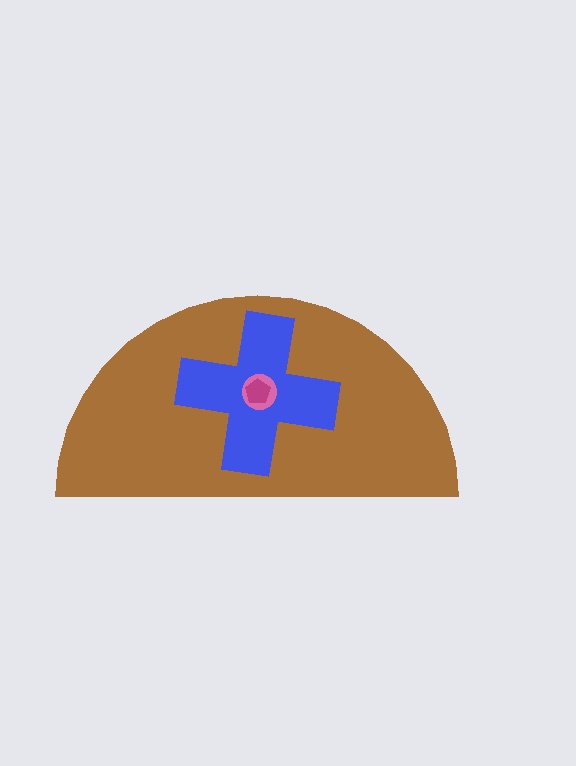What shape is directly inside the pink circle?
The magenta pentagon.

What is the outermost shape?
The brown semicircle.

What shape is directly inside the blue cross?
The pink circle.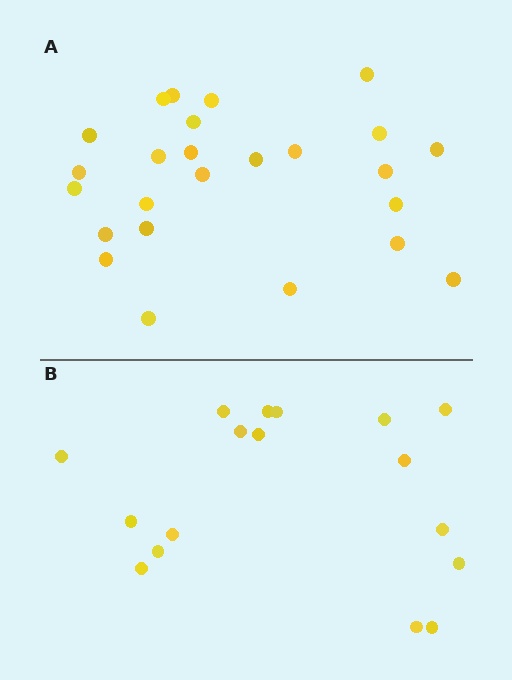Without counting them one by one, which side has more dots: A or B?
Region A (the top region) has more dots.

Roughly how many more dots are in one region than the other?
Region A has roughly 8 or so more dots than region B.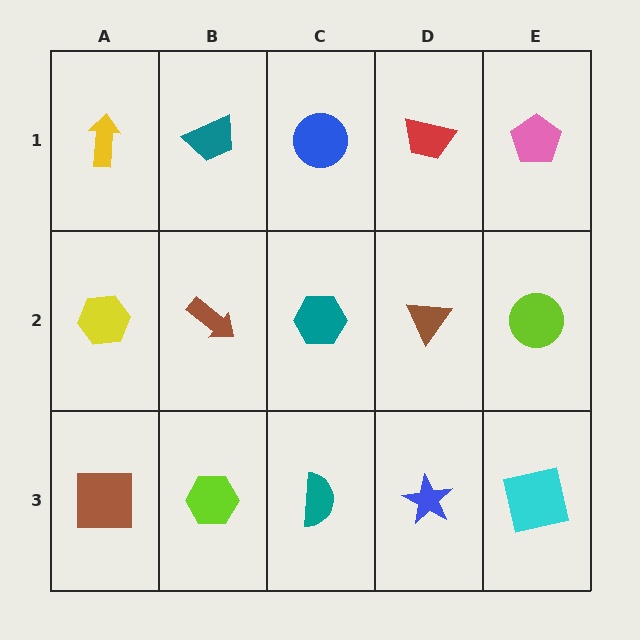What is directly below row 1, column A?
A yellow hexagon.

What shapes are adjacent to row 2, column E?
A pink pentagon (row 1, column E), a cyan square (row 3, column E), a brown triangle (row 2, column D).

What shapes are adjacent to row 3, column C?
A teal hexagon (row 2, column C), a lime hexagon (row 3, column B), a blue star (row 3, column D).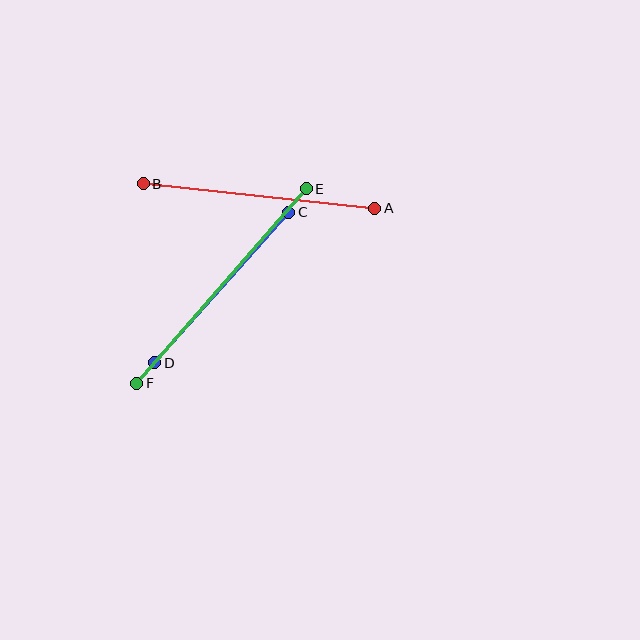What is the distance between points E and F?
The distance is approximately 258 pixels.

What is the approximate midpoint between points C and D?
The midpoint is at approximately (222, 288) pixels.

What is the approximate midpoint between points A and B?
The midpoint is at approximately (259, 196) pixels.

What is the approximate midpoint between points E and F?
The midpoint is at approximately (221, 286) pixels.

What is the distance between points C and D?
The distance is approximately 202 pixels.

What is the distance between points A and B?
The distance is approximately 233 pixels.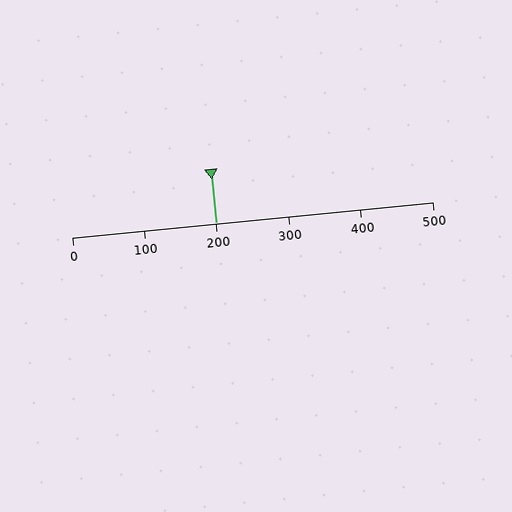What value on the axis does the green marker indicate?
The marker indicates approximately 200.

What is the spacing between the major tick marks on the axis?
The major ticks are spaced 100 apart.